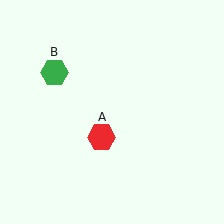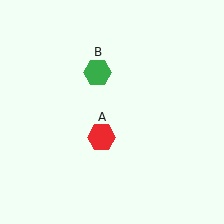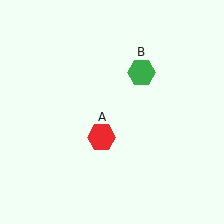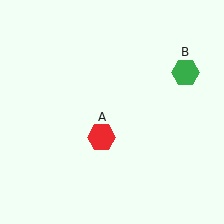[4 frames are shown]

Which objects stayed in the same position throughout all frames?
Red hexagon (object A) remained stationary.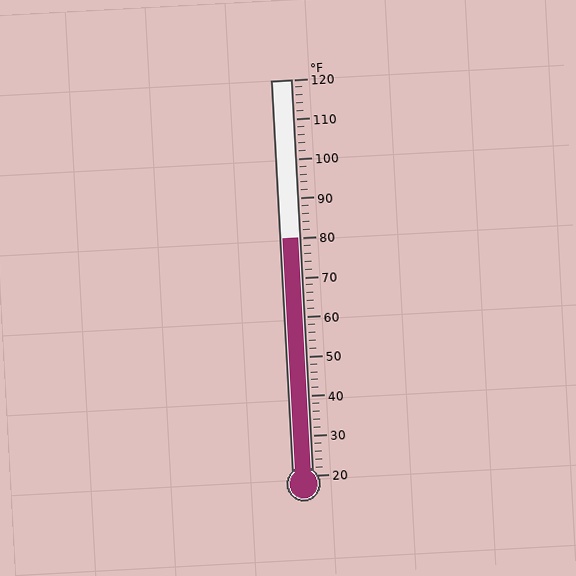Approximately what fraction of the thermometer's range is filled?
The thermometer is filled to approximately 60% of its range.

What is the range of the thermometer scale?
The thermometer scale ranges from 20°F to 120°F.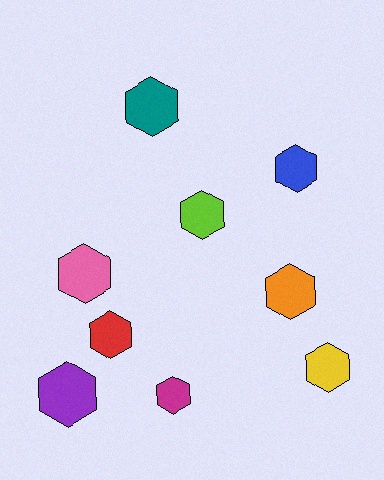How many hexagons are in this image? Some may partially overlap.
There are 9 hexagons.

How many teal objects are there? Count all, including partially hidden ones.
There is 1 teal object.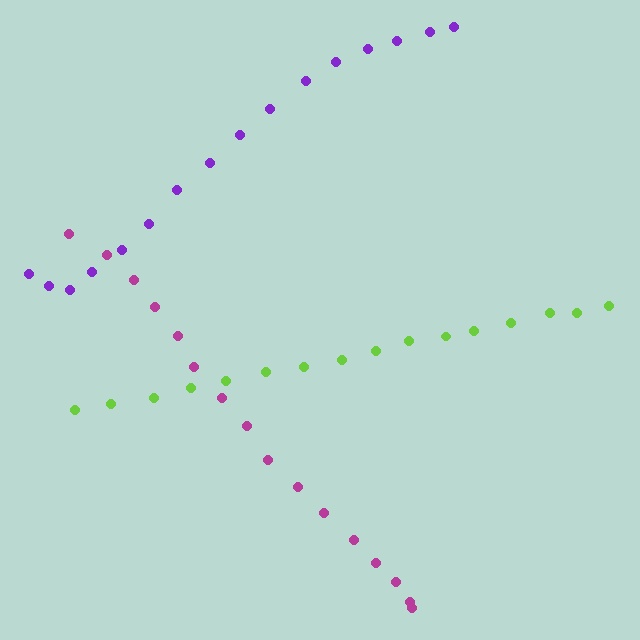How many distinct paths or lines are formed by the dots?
There are 3 distinct paths.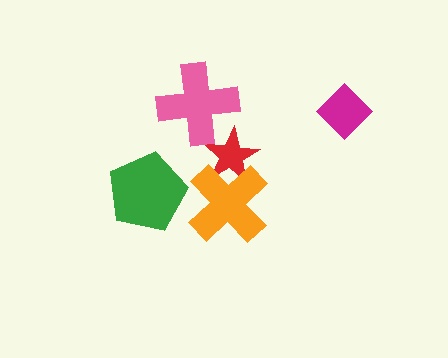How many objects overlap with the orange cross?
1 object overlaps with the orange cross.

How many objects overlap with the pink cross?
1 object overlaps with the pink cross.